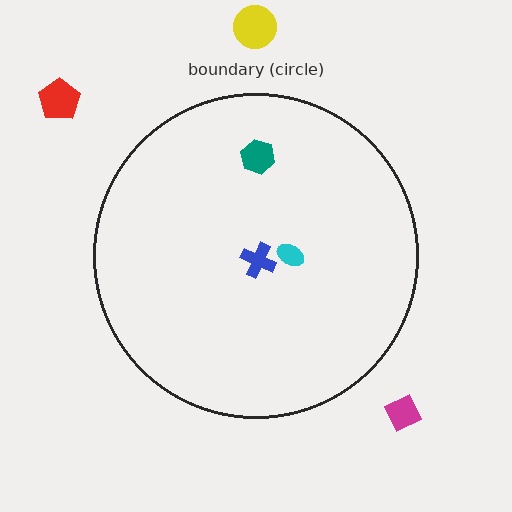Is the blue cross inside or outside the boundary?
Inside.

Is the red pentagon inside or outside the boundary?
Outside.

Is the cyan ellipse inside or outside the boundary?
Inside.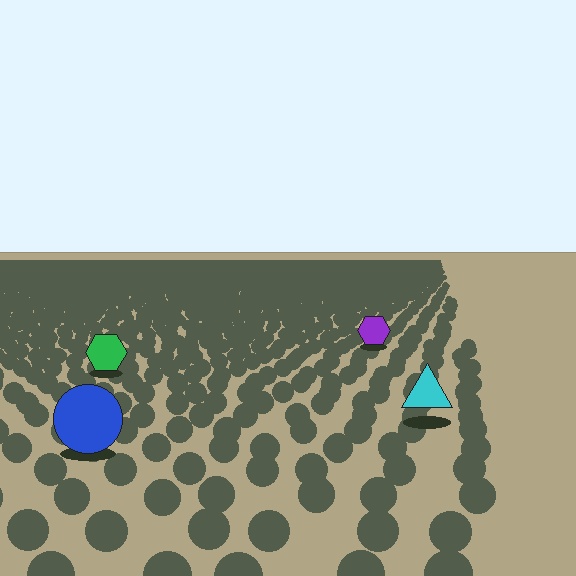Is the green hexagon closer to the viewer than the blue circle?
No. The blue circle is closer — you can tell from the texture gradient: the ground texture is coarser near it.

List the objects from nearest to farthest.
From nearest to farthest: the blue circle, the cyan triangle, the green hexagon, the purple hexagon.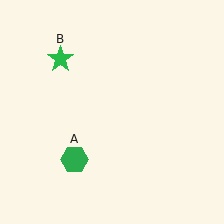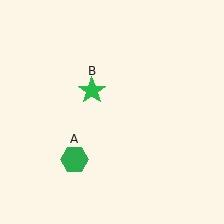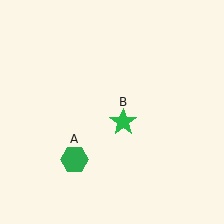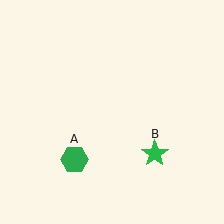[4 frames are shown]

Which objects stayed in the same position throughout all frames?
Green hexagon (object A) remained stationary.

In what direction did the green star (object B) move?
The green star (object B) moved down and to the right.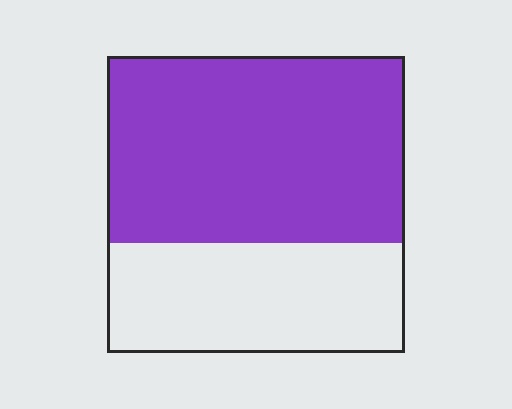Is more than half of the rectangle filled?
Yes.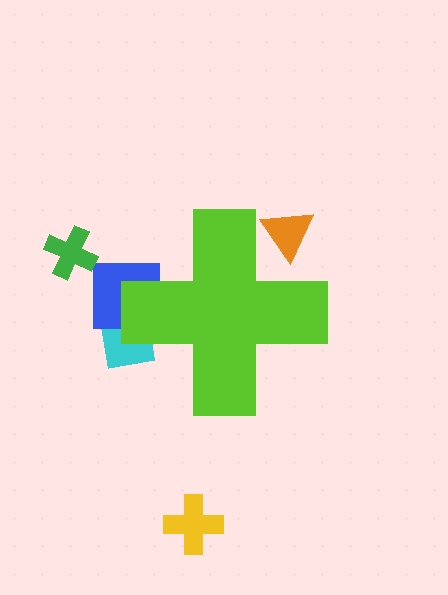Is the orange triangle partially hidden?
Yes, the orange triangle is partially hidden behind the lime cross.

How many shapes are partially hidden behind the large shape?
3 shapes are partially hidden.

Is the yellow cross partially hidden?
No, the yellow cross is fully visible.